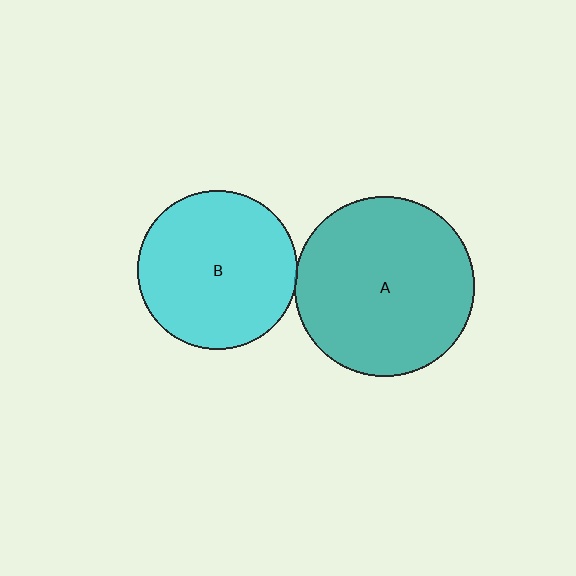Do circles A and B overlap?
Yes.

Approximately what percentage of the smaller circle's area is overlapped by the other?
Approximately 5%.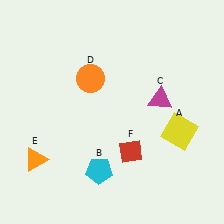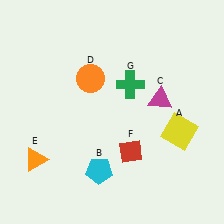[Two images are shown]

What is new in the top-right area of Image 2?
A green cross (G) was added in the top-right area of Image 2.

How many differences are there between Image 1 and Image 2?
There is 1 difference between the two images.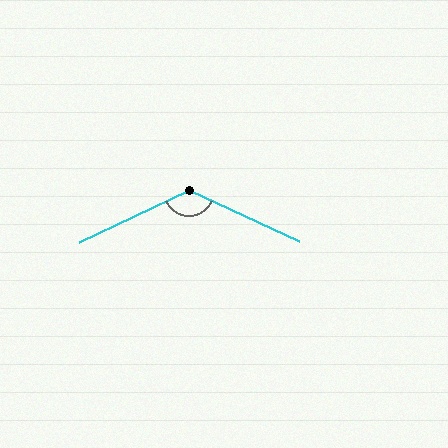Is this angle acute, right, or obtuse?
It is obtuse.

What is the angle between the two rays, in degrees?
Approximately 130 degrees.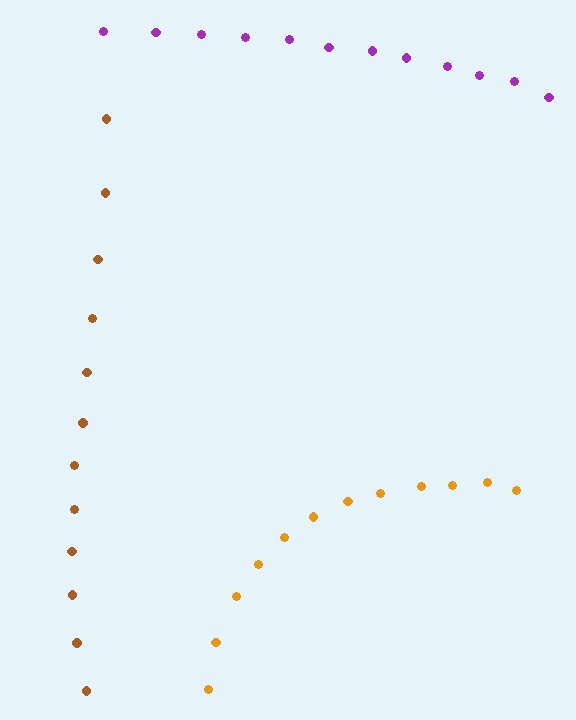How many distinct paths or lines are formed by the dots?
There are 3 distinct paths.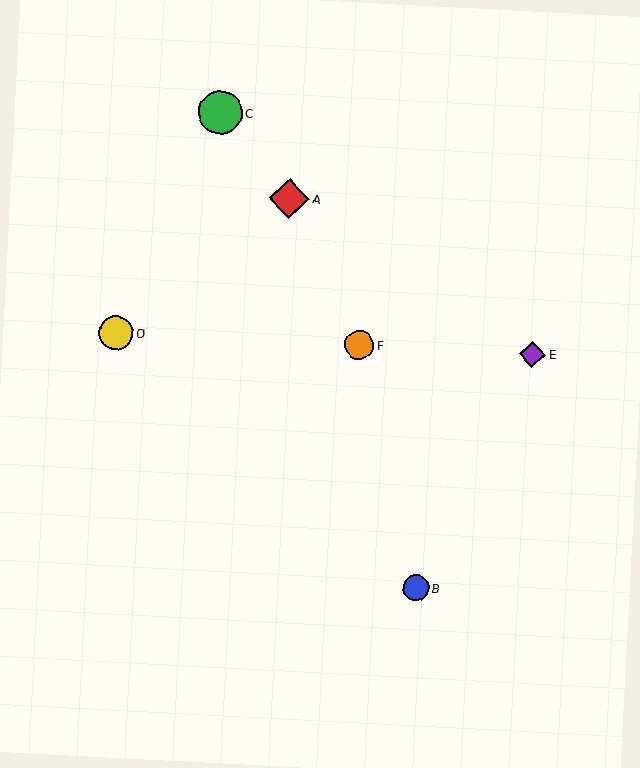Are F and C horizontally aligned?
No, F is at y≈345 and C is at y≈112.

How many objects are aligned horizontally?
3 objects (D, E, F) are aligned horizontally.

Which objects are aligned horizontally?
Objects D, E, F are aligned horizontally.